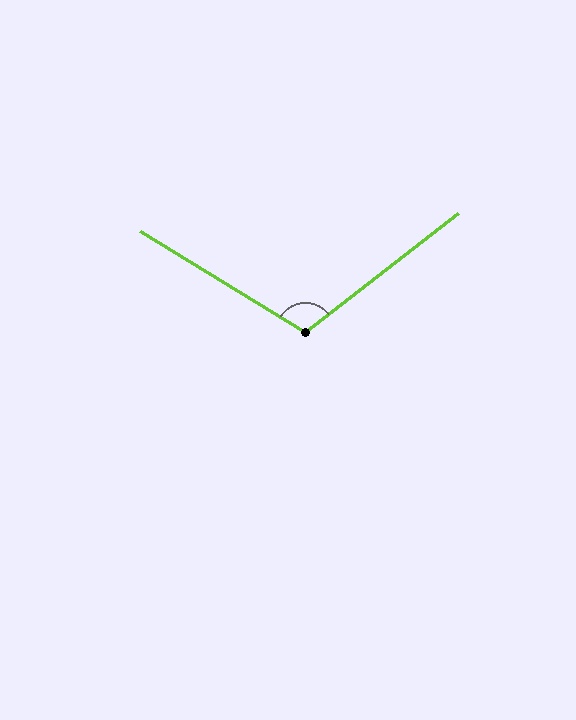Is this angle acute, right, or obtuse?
It is obtuse.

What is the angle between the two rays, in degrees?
Approximately 111 degrees.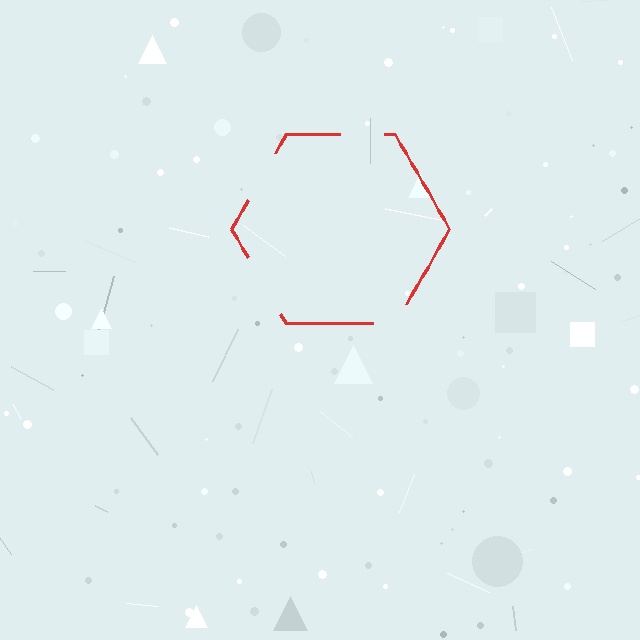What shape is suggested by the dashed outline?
The dashed outline suggests a hexagon.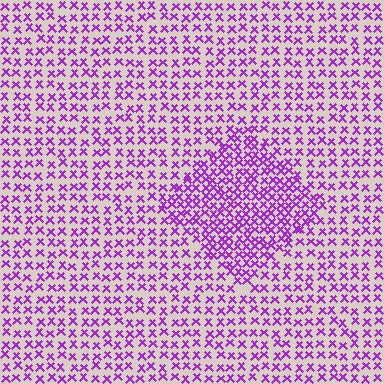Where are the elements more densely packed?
The elements are more densely packed inside the diamond boundary.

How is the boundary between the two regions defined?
The boundary is defined by a change in element density (approximately 1.8x ratio). All elements are the same color, size, and shape.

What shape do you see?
I see a diamond.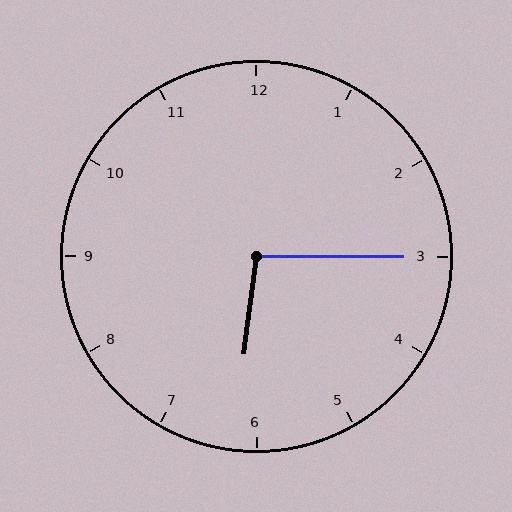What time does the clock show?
6:15.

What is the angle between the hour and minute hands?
Approximately 98 degrees.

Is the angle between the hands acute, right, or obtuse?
It is obtuse.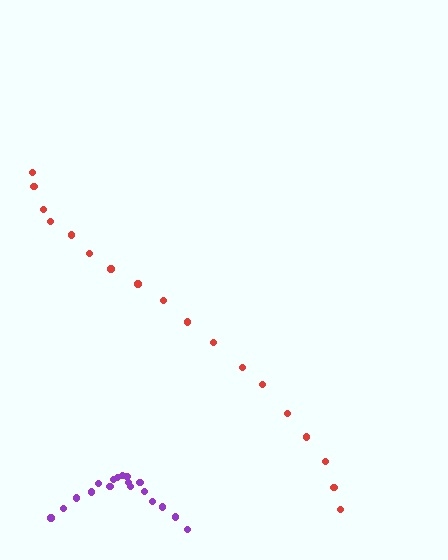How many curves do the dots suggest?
There are 2 distinct paths.